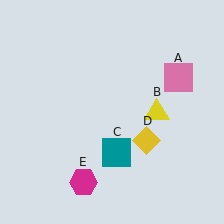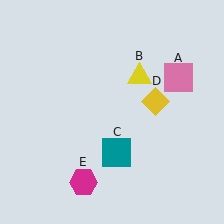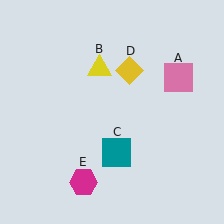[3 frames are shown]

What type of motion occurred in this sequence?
The yellow triangle (object B), yellow diamond (object D) rotated counterclockwise around the center of the scene.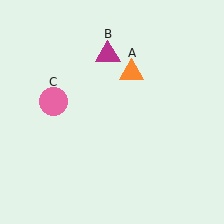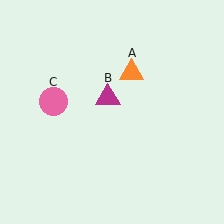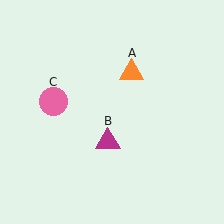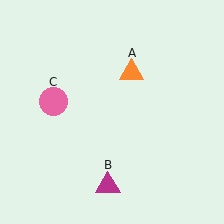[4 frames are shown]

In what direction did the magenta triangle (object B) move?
The magenta triangle (object B) moved down.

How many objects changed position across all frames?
1 object changed position: magenta triangle (object B).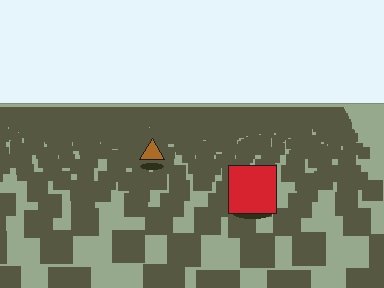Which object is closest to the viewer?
The red square is closest. The texture marks near it are larger and more spread out.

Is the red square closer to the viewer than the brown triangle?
Yes. The red square is closer — you can tell from the texture gradient: the ground texture is coarser near it.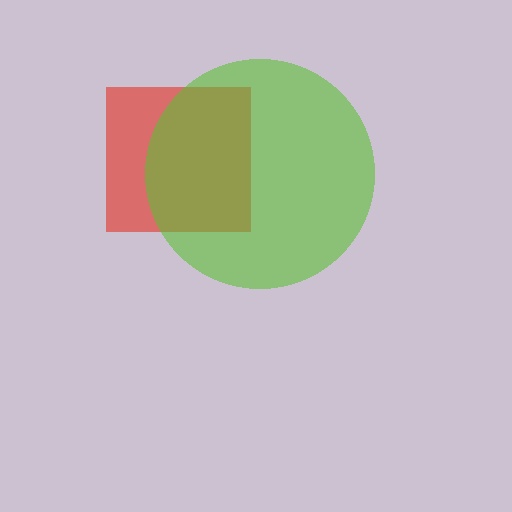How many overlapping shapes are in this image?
There are 2 overlapping shapes in the image.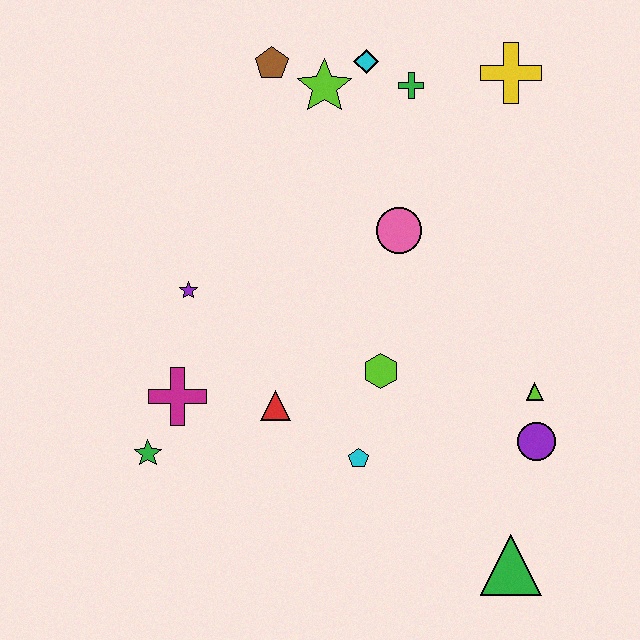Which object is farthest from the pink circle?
The green triangle is farthest from the pink circle.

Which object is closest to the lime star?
The cyan diamond is closest to the lime star.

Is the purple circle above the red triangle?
No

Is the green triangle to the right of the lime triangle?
No